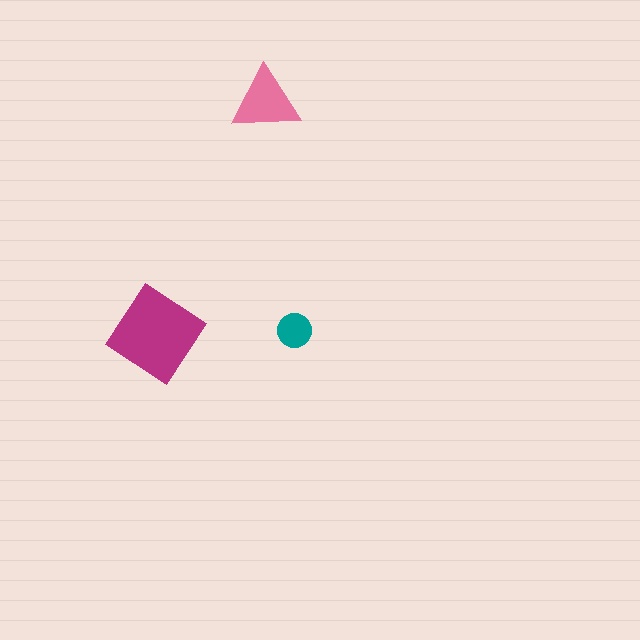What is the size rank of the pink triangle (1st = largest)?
2nd.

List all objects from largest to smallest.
The magenta diamond, the pink triangle, the teal circle.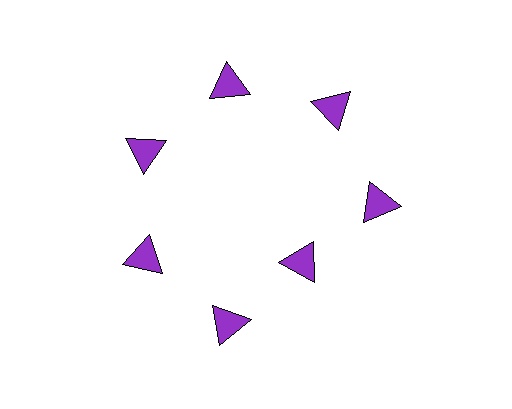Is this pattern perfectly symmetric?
No. The 7 purple triangles are arranged in a ring, but one element near the 5 o'clock position is pulled inward toward the center, breaking the 7-fold rotational symmetry.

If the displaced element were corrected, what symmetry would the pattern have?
It would have 7-fold rotational symmetry — the pattern would map onto itself every 51 degrees.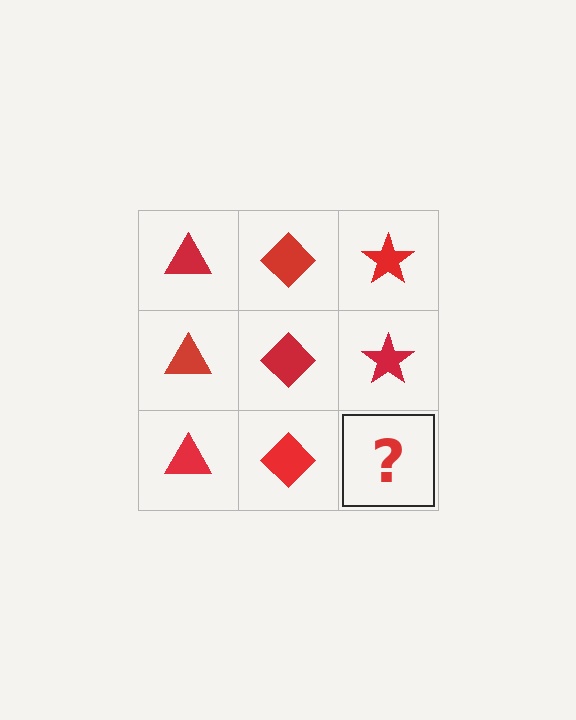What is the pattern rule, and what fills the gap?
The rule is that each column has a consistent shape. The gap should be filled with a red star.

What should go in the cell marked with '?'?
The missing cell should contain a red star.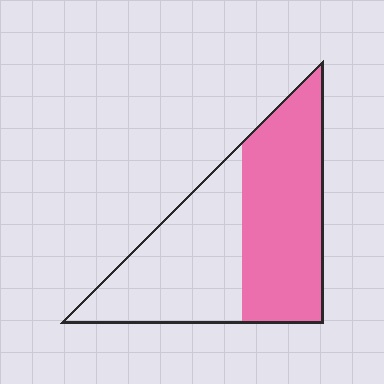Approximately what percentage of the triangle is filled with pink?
Approximately 50%.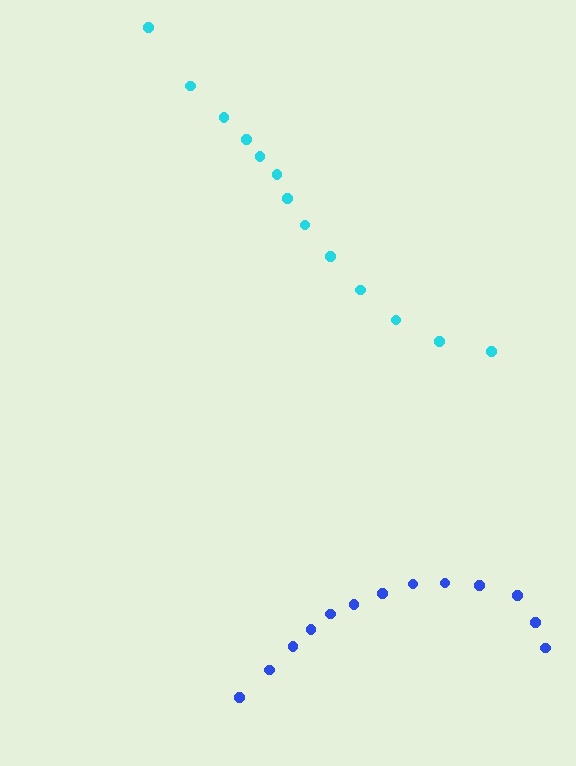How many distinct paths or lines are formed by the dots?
There are 2 distinct paths.